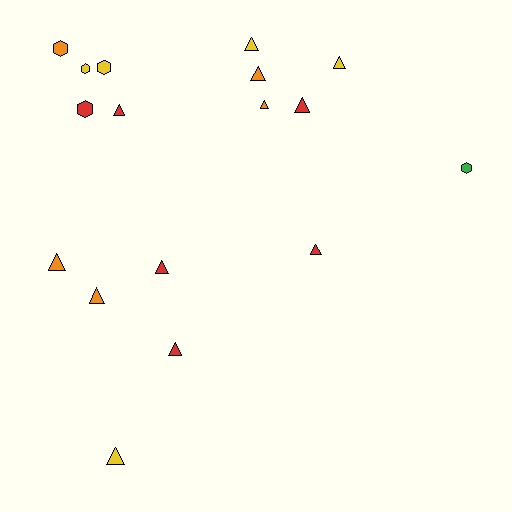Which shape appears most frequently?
Triangle, with 12 objects.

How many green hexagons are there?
There is 1 green hexagon.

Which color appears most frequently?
Red, with 6 objects.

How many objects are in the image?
There are 17 objects.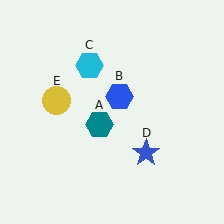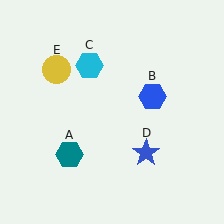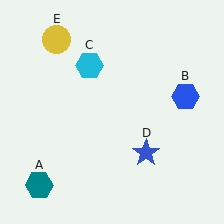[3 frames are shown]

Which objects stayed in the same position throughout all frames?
Cyan hexagon (object C) and blue star (object D) remained stationary.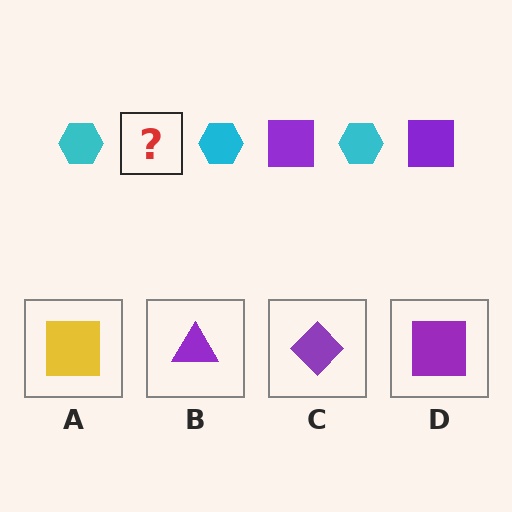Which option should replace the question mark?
Option D.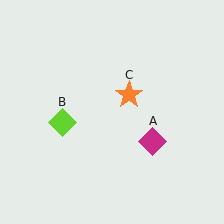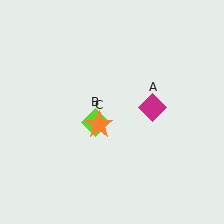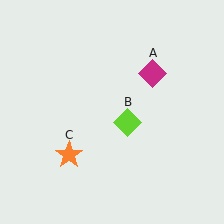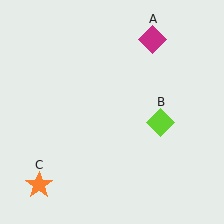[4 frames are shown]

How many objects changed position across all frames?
3 objects changed position: magenta diamond (object A), lime diamond (object B), orange star (object C).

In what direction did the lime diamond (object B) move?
The lime diamond (object B) moved right.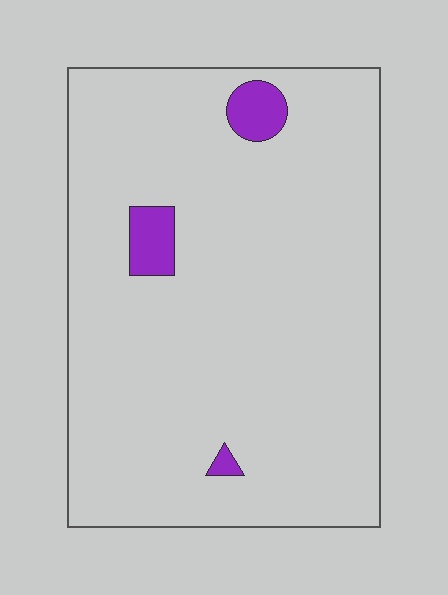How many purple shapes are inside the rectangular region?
3.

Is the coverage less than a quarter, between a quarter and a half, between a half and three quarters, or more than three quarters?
Less than a quarter.